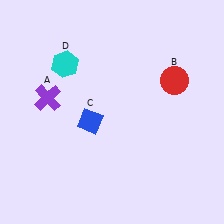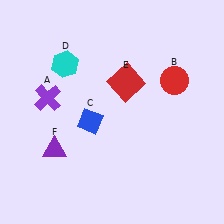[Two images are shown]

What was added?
A red square (E), a purple triangle (F) were added in Image 2.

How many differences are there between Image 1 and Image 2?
There are 2 differences between the two images.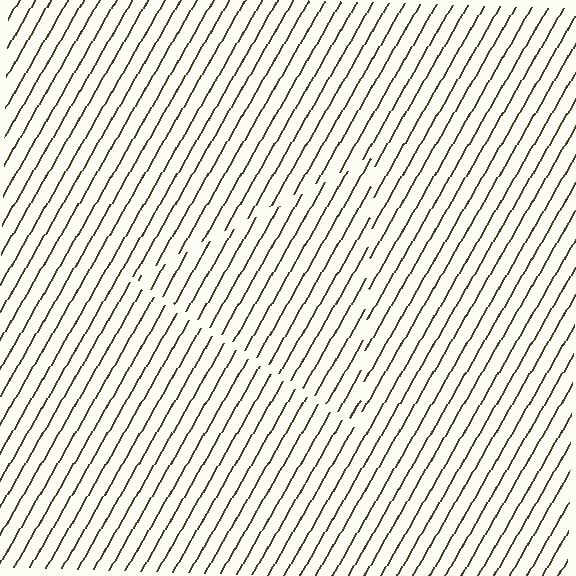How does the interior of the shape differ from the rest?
The interior of the shape contains the same grating, shifted by half a period — the contour is defined by the phase discontinuity where line-ends from the inner and outer gratings abut.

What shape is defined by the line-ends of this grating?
An illusory triangle. The interior of the shape contains the same grating, shifted by half a period — the contour is defined by the phase discontinuity where line-ends from the inner and outer gratings abut.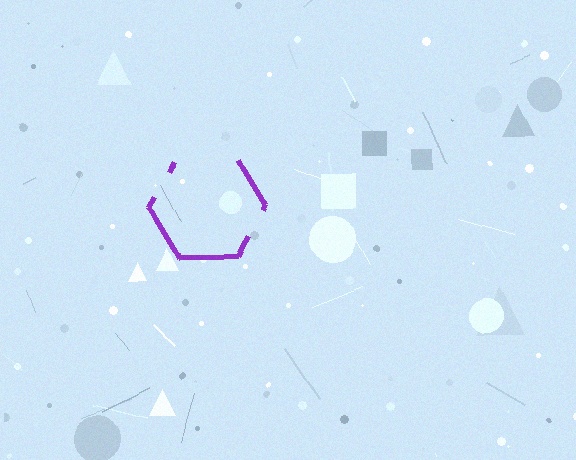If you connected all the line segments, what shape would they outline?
They would outline a hexagon.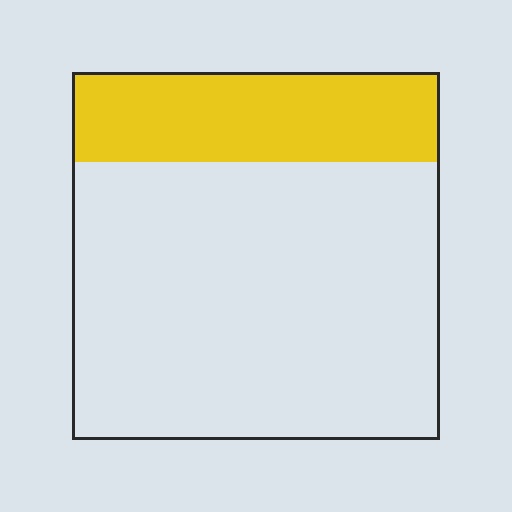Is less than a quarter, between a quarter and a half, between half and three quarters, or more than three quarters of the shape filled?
Less than a quarter.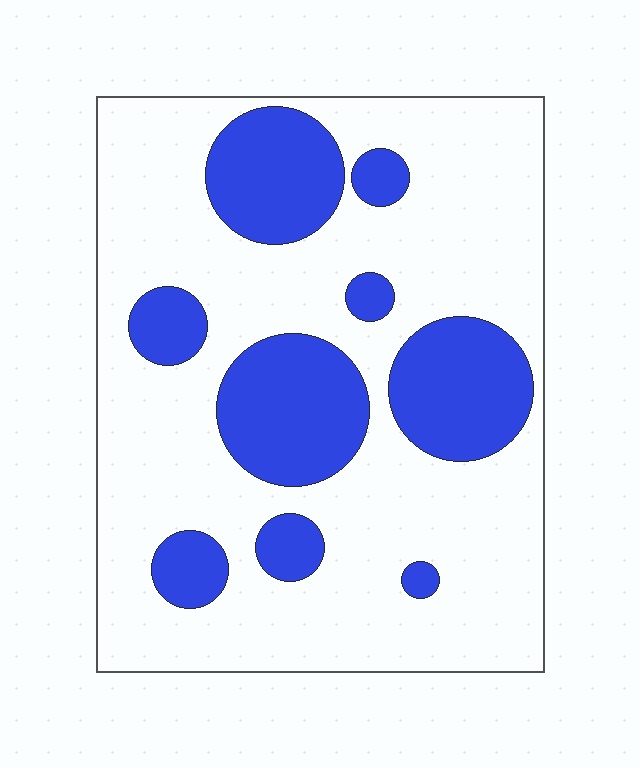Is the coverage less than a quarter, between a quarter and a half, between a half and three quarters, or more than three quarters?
Between a quarter and a half.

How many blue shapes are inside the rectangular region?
9.